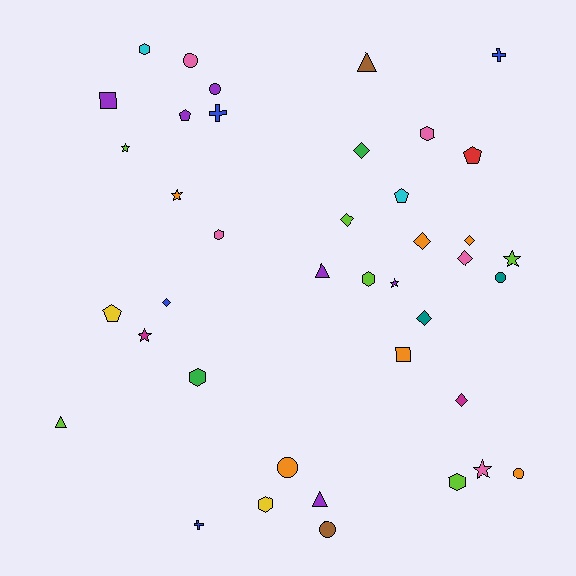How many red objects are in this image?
There is 1 red object.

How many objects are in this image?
There are 40 objects.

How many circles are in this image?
There are 6 circles.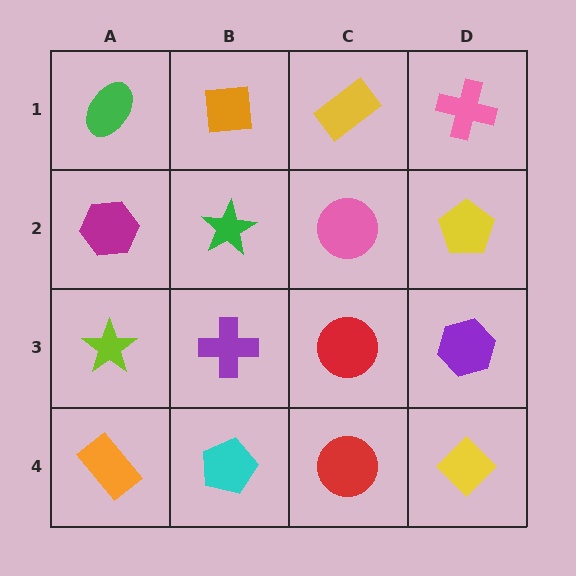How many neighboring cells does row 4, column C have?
3.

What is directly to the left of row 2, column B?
A magenta hexagon.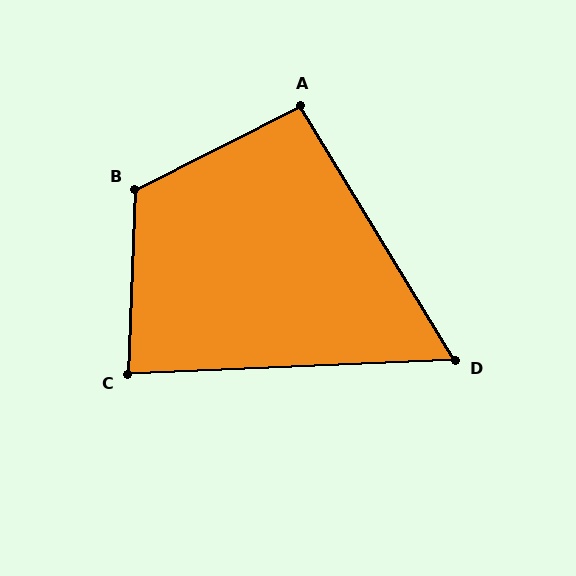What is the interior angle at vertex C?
Approximately 85 degrees (approximately right).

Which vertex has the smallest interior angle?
D, at approximately 61 degrees.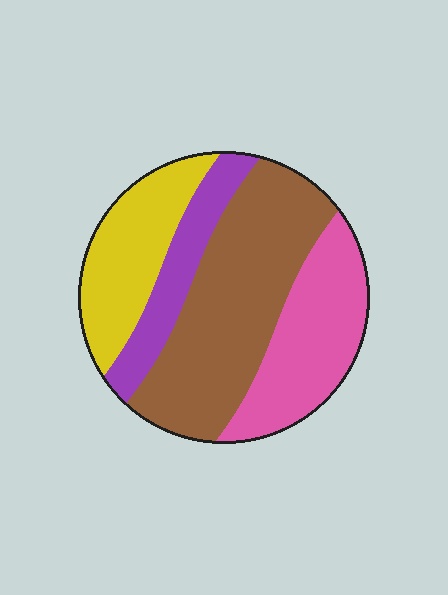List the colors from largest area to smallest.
From largest to smallest: brown, pink, yellow, purple.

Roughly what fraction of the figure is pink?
Pink takes up about one quarter (1/4) of the figure.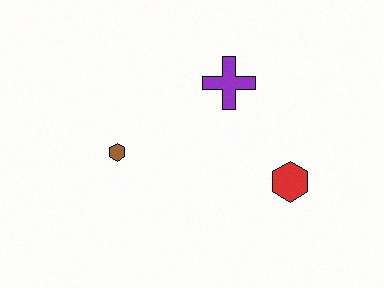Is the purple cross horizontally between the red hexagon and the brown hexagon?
Yes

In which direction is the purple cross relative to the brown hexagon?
The purple cross is to the right of the brown hexagon.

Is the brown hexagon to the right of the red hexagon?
No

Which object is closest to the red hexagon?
The purple cross is closest to the red hexagon.